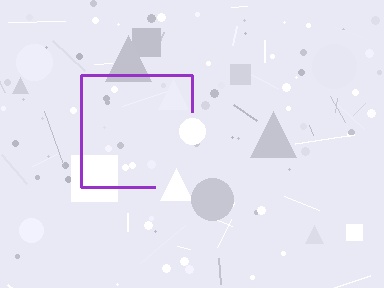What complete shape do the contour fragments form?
The contour fragments form a square.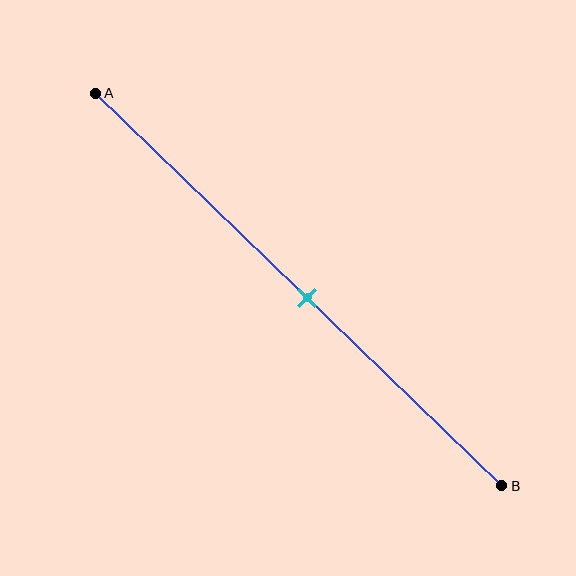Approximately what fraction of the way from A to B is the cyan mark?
The cyan mark is approximately 50% of the way from A to B.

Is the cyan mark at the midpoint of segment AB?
Yes, the mark is approximately at the midpoint.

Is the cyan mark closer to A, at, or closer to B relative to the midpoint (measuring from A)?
The cyan mark is approximately at the midpoint of segment AB.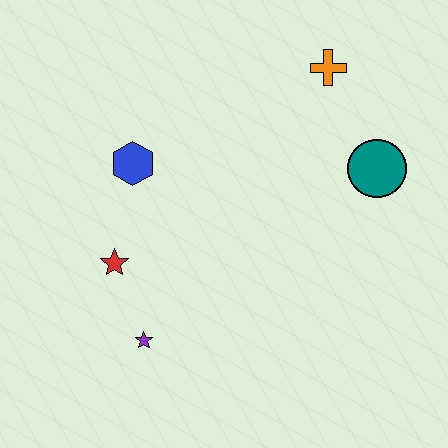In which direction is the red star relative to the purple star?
The red star is above the purple star.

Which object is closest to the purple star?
The red star is closest to the purple star.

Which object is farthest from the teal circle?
The purple star is farthest from the teal circle.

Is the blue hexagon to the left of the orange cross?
Yes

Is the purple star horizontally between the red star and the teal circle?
Yes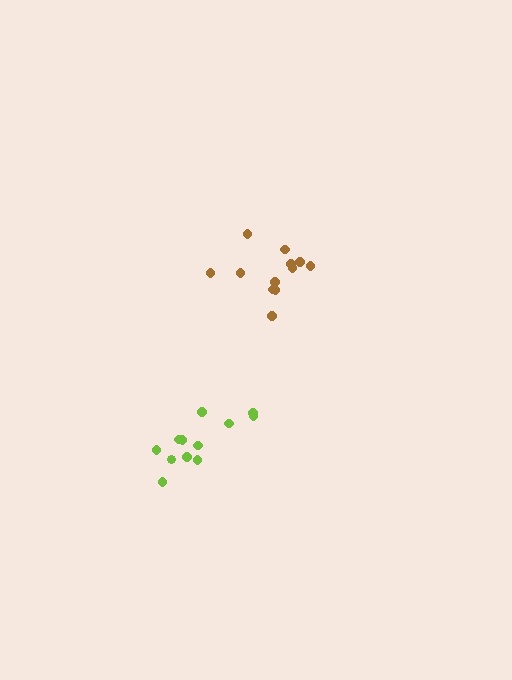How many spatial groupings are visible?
There are 2 spatial groupings.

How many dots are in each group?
Group 1: 12 dots, Group 2: 12 dots (24 total).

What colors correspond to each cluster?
The clusters are colored: brown, lime.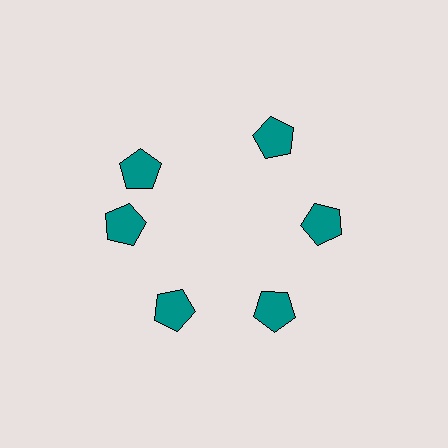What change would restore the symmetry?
The symmetry would be restored by rotating it back into even spacing with its neighbors so that all 6 pentagons sit at equal angles and equal distance from the center.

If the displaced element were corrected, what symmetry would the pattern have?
It would have 6-fold rotational symmetry — the pattern would map onto itself every 60 degrees.